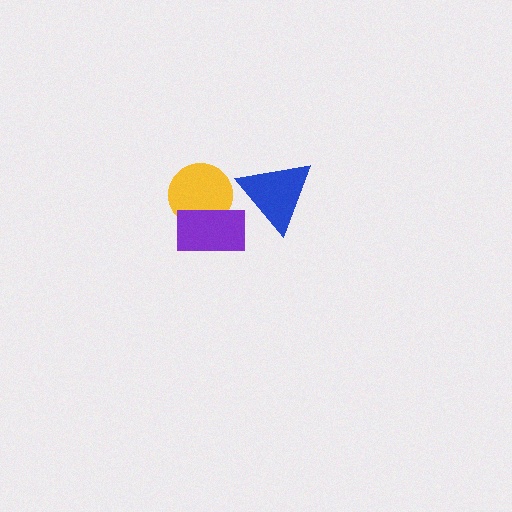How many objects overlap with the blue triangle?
0 objects overlap with the blue triangle.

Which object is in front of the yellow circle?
The purple rectangle is in front of the yellow circle.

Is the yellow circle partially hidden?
Yes, it is partially covered by another shape.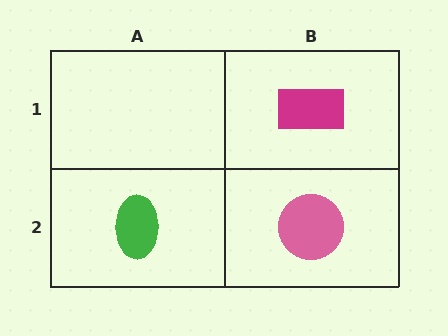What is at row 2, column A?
A green ellipse.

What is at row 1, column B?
A magenta rectangle.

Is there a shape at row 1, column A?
No, that cell is empty.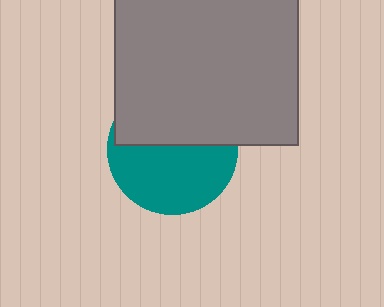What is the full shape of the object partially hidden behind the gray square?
The partially hidden object is a teal circle.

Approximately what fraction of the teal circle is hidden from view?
Roughly 45% of the teal circle is hidden behind the gray square.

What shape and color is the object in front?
The object in front is a gray square.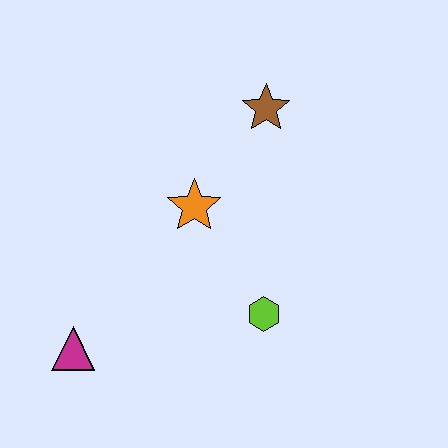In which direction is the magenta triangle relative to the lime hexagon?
The magenta triangle is to the left of the lime hexagon.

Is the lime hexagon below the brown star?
Yes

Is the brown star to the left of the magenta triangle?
No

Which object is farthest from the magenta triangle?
The brown star is farthest from the magenta triangle.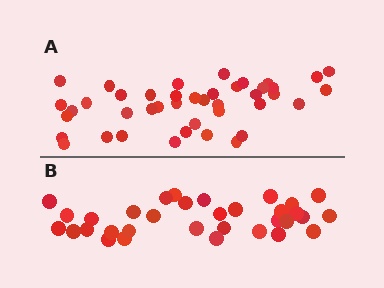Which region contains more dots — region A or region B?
Region A (the top region) has more dots.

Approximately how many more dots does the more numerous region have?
Region A has roughly 8 or so more dots than region B.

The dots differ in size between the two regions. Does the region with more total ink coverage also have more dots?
No. Region B has more total ink coverage because its dots are larger, but region A actually contains more individual dots. Total area can be misleading — the number of items is what matters here.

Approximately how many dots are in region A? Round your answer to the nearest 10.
About 40 dots. (The exact count is 42, which rounds to 40.)